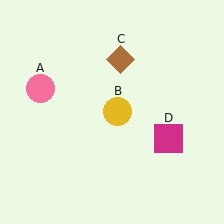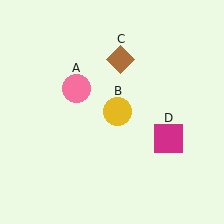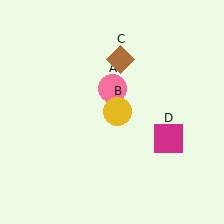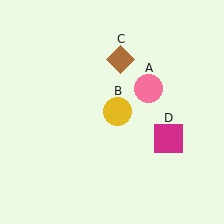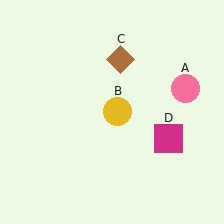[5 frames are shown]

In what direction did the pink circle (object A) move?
The pink circle (object A) moved right.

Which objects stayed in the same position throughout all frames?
Yellow circle (object B) and brown diamond (object C) and magenta square (object D) remained stationary.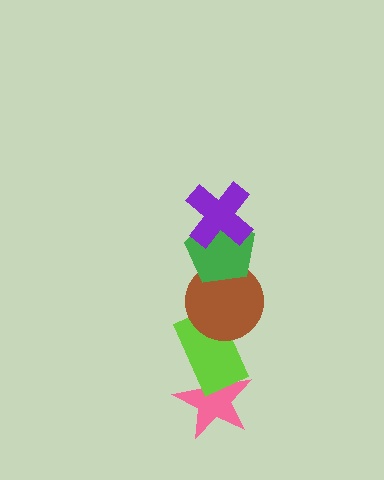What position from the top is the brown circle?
The brown circle is 3rd from the top.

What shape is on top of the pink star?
The lime rectangle is on top of the pink star.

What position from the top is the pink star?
The pink star is 5th from the top.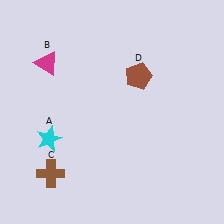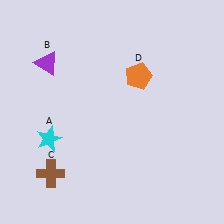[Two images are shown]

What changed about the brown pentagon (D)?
In Image 1, D is brown. In Image 2, it changed to orange.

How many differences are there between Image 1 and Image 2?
There are 2 differences between the two images.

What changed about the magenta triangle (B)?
In Image 1, B is magenta. In Image 2, it changed to purple.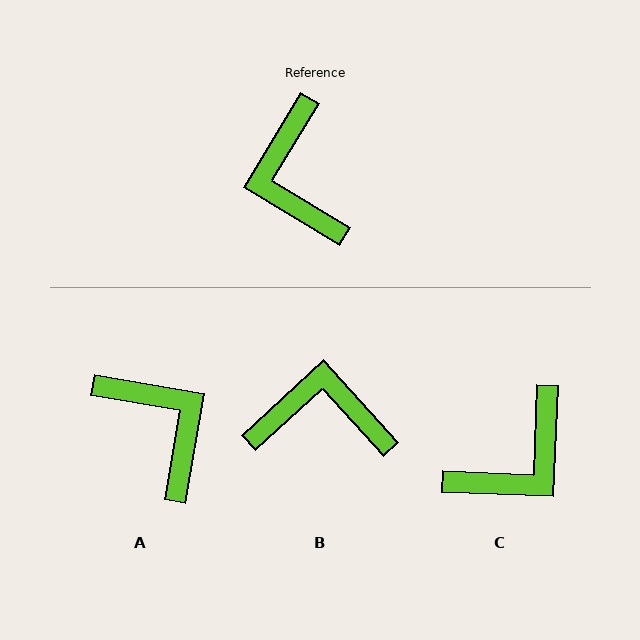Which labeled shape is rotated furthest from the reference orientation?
A, about 159 degrees away.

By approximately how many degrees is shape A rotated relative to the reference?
Approximately 159 degrees clockwise.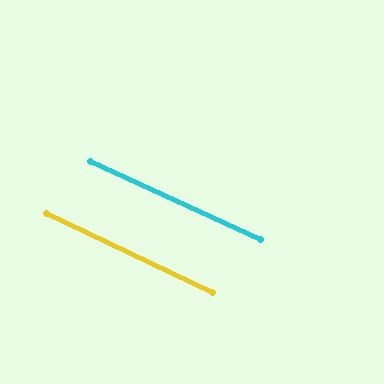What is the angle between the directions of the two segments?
Approximately 1 degree.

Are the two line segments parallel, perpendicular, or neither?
Parallel — their directions differ by only 0.8°.